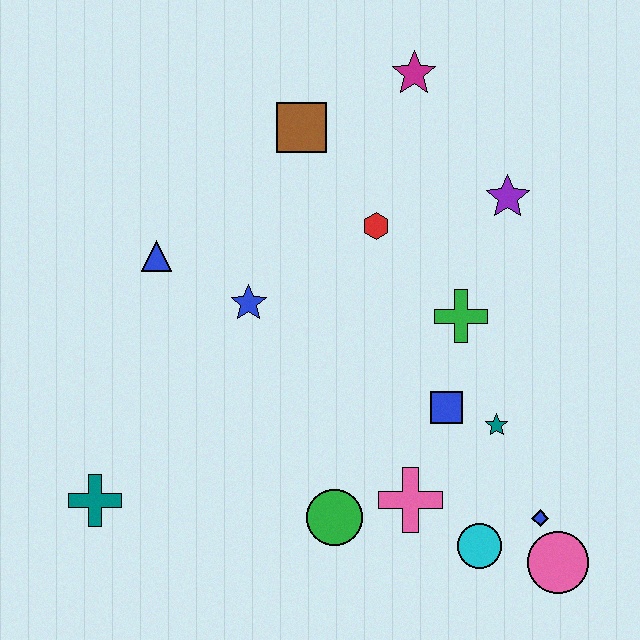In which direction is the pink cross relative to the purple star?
The pink cross is below the purple star.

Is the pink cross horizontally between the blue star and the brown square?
No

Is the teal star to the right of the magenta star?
Yes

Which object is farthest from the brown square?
The pink circle is farthest from the brown square.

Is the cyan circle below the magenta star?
Yes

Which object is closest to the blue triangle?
The blue star is closest to the blue triangle.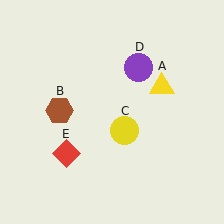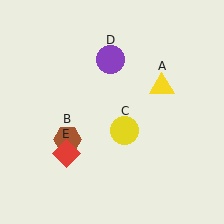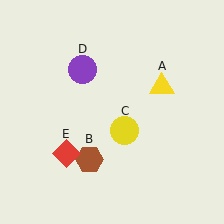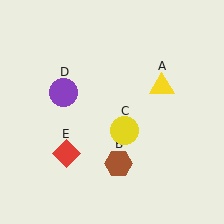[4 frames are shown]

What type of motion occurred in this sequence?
The brown hexagon (object B), purple circle (object D) rotated counterclockwise around the center of the scene.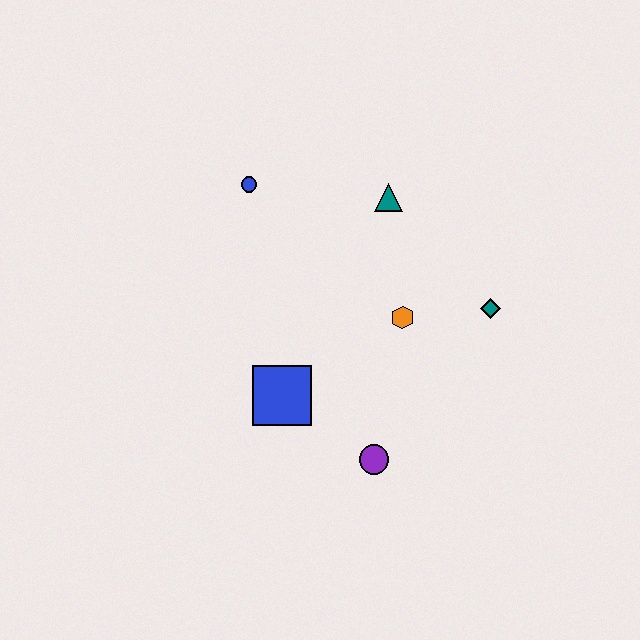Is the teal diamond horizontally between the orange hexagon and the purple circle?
No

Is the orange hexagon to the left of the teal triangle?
No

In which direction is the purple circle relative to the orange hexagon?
The purple circle is below the orange hexagon.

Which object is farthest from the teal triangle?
The purple circle is farthest from the teal triangle.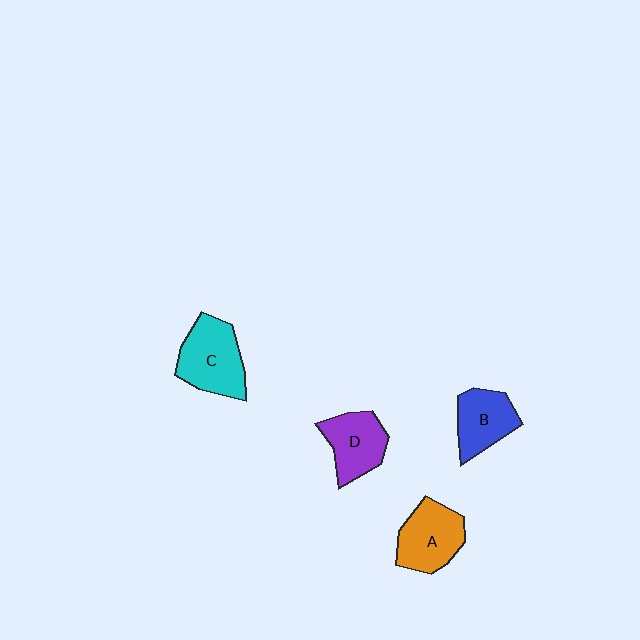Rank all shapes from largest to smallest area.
From largest to smallest: C (cyan), A (orange), D (purple), B (blue).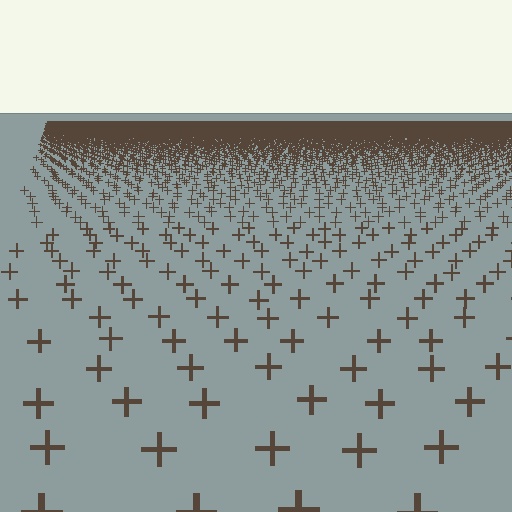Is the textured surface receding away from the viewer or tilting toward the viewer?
The surface is receding away from the viewer. Texture elements get smaller and denser toward the top.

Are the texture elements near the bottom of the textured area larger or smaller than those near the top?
Larger. Near the bottom, elements are closer to the viewer and appear at a bigger on-screen size.